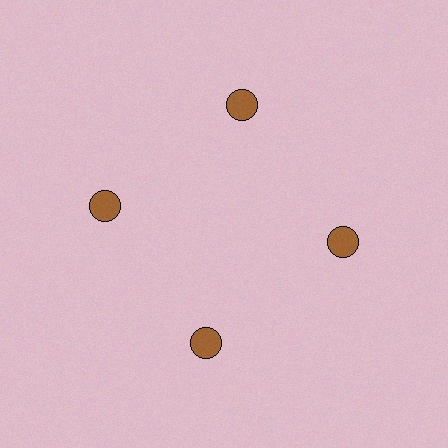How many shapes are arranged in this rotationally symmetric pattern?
There are 4 shapes, arranged in 4 groups of 1.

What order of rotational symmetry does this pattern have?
This pattern has 4-fold rotational symmetry.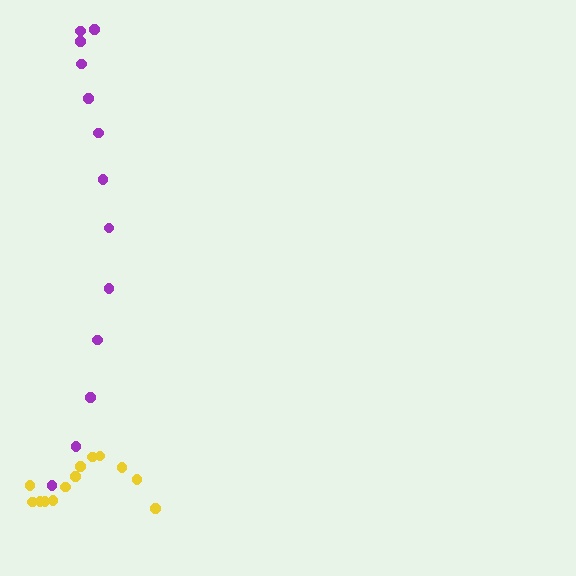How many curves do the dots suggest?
There are 2 distinct paths.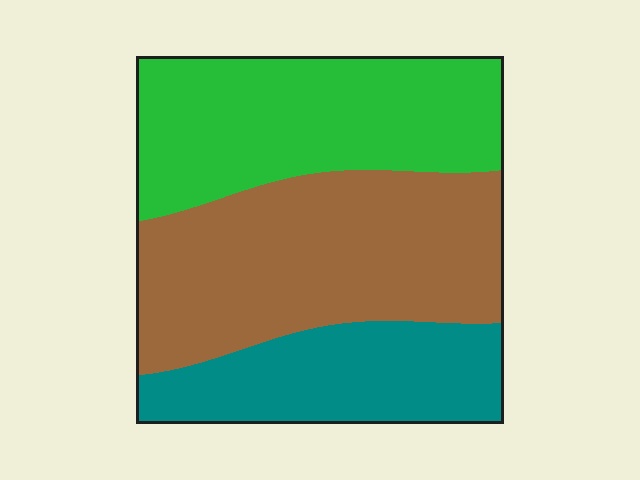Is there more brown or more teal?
Brown.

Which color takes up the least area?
Teal, at roughly 25%.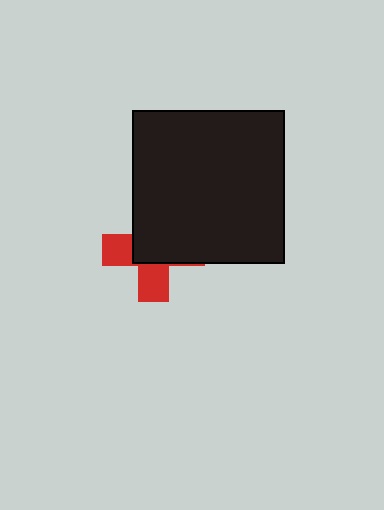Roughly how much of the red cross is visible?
A small part of it is visible (roughly 41%).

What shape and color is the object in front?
The object in front is a black square.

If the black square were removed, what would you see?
You would see the complete red cross.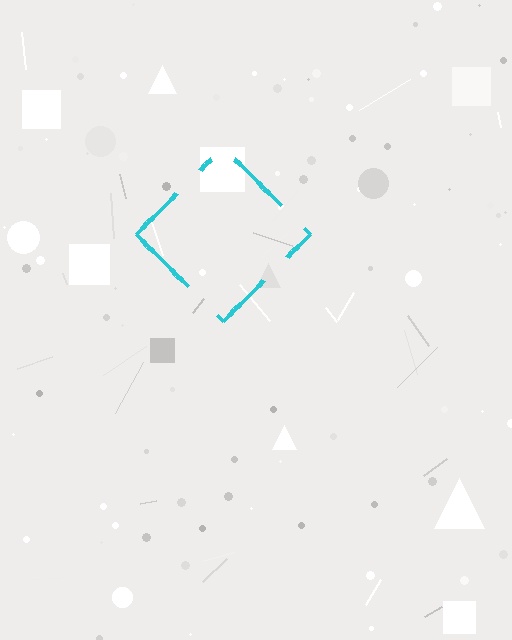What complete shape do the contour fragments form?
The contour fragments form a diamond.